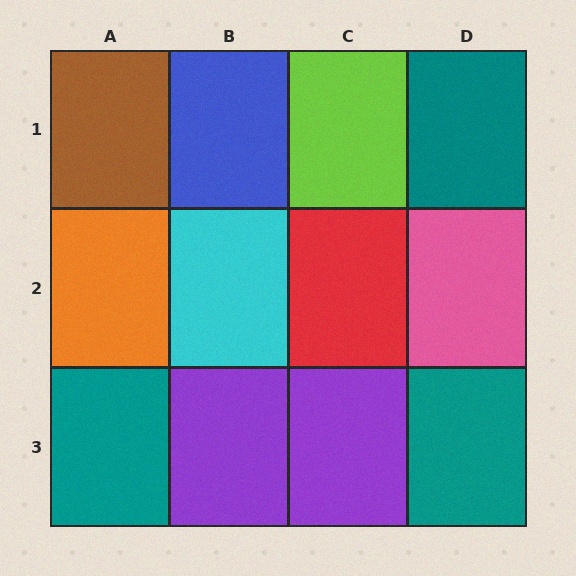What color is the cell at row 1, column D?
Teal.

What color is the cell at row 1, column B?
Blue.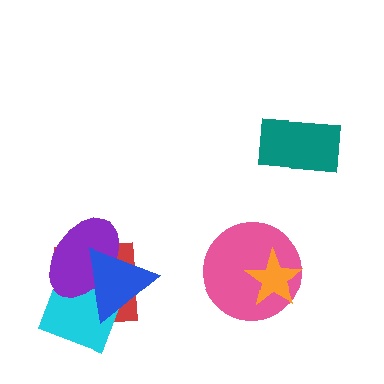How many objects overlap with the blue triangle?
3 objects overlap with the blue triangle.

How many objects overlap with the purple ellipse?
3 objects overlap with the purple ellipse.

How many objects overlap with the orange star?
1 object overlaps with the orange star.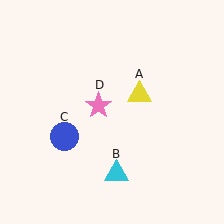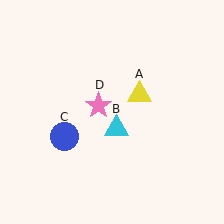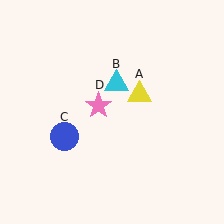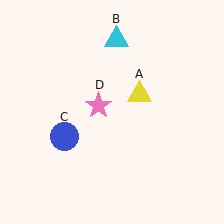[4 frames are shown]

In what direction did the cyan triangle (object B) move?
The cyan triangle (object B) moved up.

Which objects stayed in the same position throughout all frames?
Yellow triangle (object A) and blue circle (object C) and pink star (object D) remained stationary.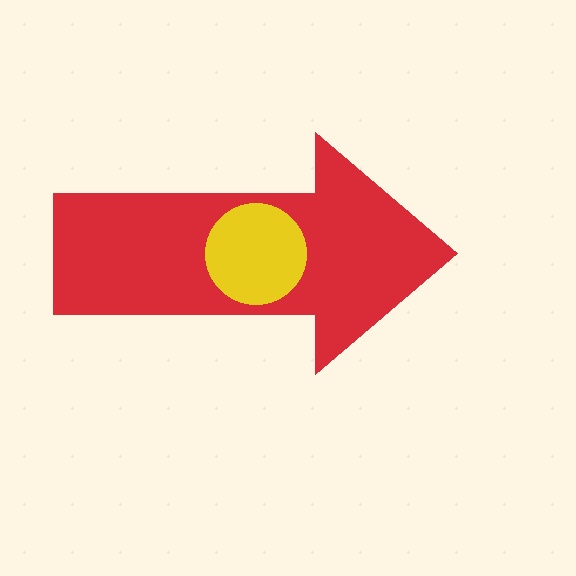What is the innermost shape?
The yellow circle.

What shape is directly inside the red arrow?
The yellow circle.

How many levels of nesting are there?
2.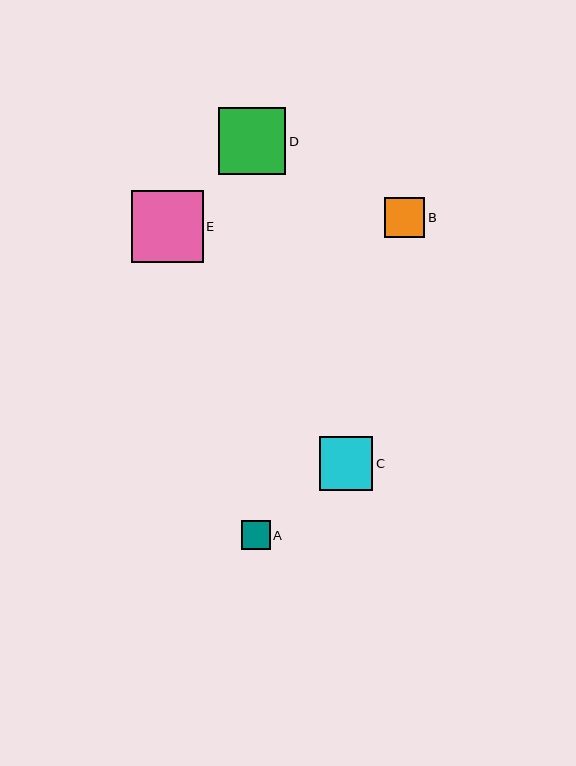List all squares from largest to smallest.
From largest to smallest: E, D, C, B, A.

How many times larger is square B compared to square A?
Square B is approximately 1.4 times the size of square A.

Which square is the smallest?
Square A is the smallest with a size of approximately 29 pixels.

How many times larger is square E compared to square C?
Square E is approximately 1.3 times the size of square C.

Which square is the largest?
Square E is the largest with a size of approximately 72 pixels.